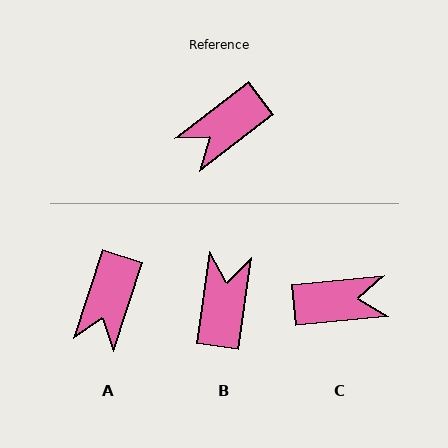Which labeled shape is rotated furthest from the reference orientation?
C, about 148 degrees away.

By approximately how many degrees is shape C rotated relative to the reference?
Approximately 148 degrees counter-clockwise.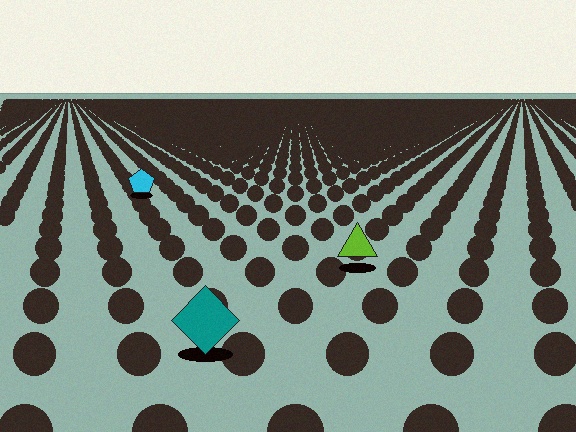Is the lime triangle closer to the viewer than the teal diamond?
No. The teal diamond is closer — you can tell from the texture gradient: the ground texture is coarser near it.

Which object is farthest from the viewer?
The cyan pentagon is farthest from the viewer. It appears smaller and the ground texture around it is denser.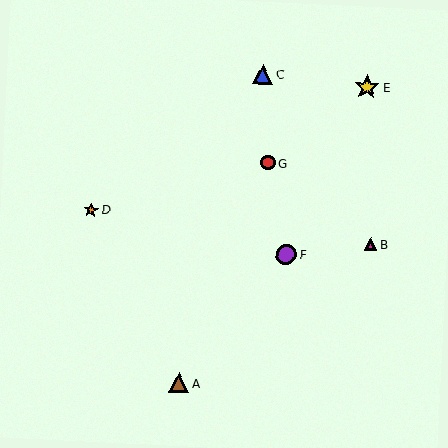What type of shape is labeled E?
Shape E is a yellow star.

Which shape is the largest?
The yellow star (labeled E) is the largest.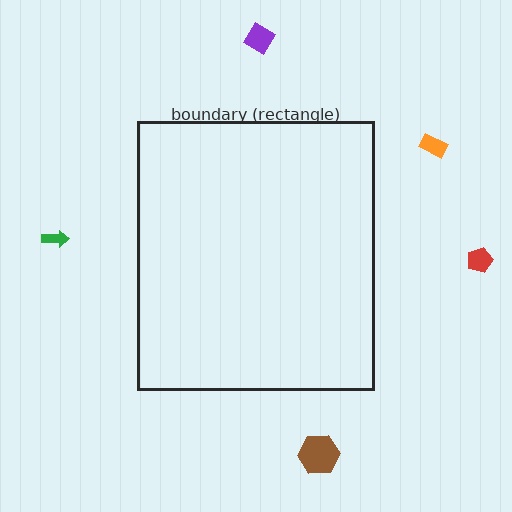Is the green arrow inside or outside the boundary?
Outside.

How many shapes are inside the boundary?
0 inside, 5 outside.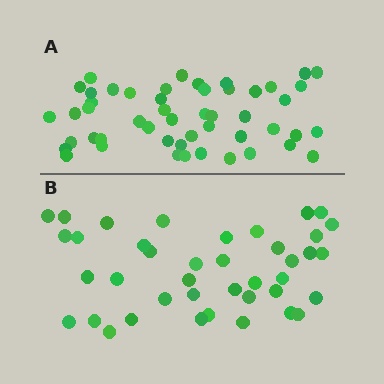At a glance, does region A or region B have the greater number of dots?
Region A (the top region) has more dots.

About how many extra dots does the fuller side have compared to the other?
Region A has roughly 10 or so more dots than region B.